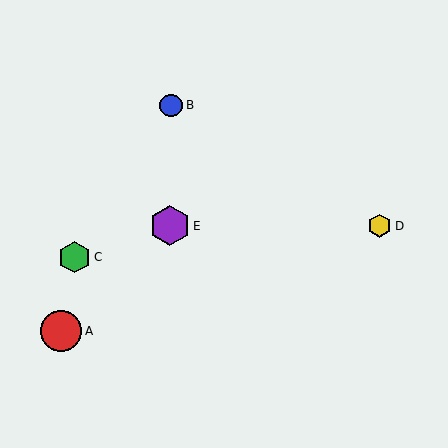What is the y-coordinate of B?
Object B is at y≈105.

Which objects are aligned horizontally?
Objects D, E are aligned horizontally.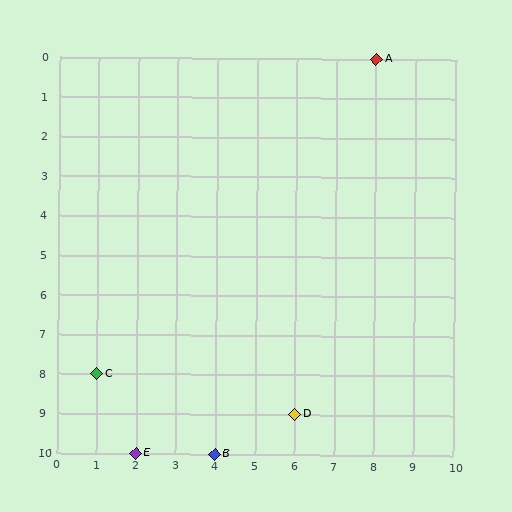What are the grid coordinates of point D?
Point D is at grid coordinates (6, 9).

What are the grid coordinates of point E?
Point E is at grid coordinates (2, 10).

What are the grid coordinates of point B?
Point B is at grid coordinates (4, 10).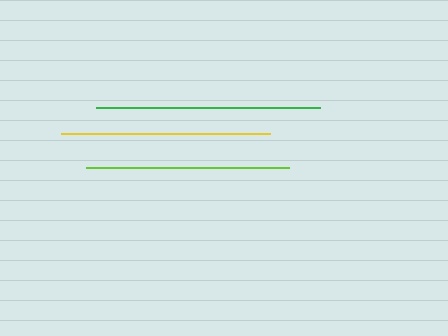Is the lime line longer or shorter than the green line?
The green line is longer than the lime line.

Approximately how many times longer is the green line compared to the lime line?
The green line is approximately 1.1 times the length of the lime line.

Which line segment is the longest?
The green line is the longest at approximately 224 pixels.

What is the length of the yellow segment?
The yellow segment is approximately 209 pixels long.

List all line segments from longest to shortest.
From longest to shortest: green, yellow, lime.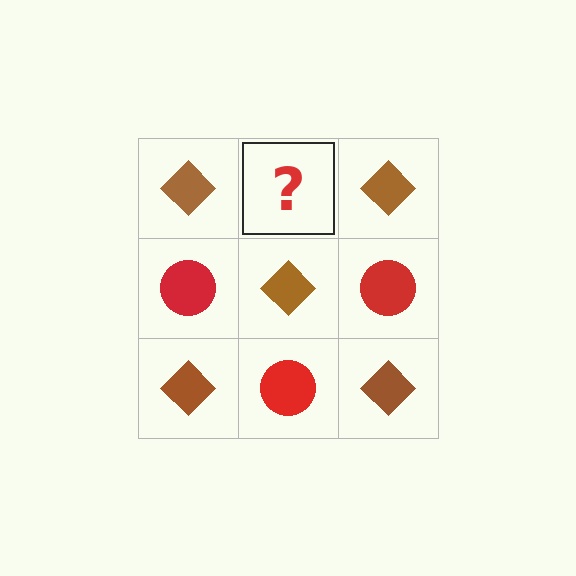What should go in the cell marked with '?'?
The missing cell should contain a red circle.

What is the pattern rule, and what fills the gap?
The rule is that it alternates brown diamond and red circle in a checkerboard pattern. The gap should be filled with a red circle.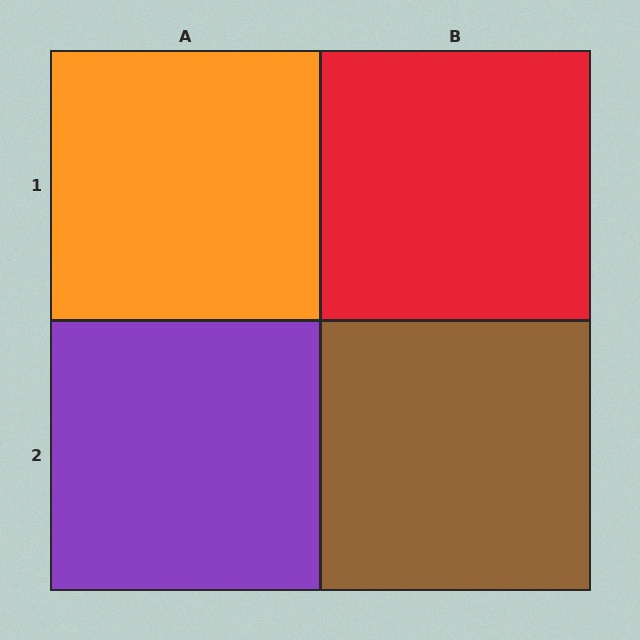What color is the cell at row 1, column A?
Orange.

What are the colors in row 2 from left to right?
Purple, brown.